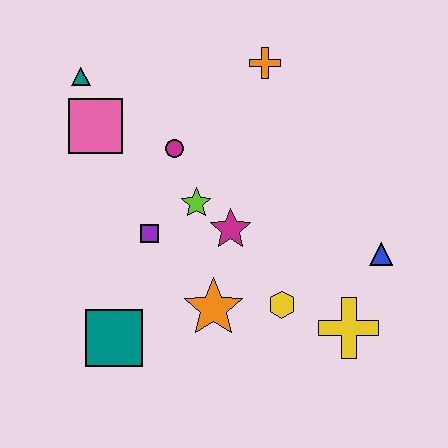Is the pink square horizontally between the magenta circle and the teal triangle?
Yes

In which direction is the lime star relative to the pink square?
The lime star is to the right of the pink square.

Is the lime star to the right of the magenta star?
No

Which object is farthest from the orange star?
The teal triangle is farthest from the orange star.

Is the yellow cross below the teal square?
No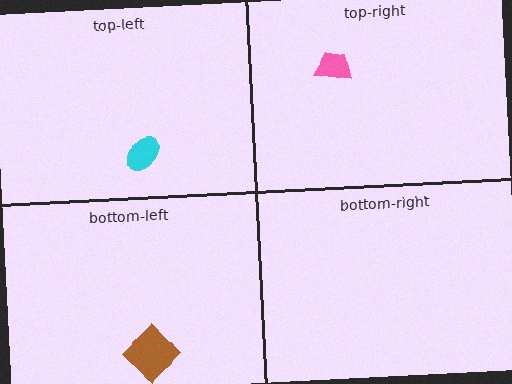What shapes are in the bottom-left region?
The brown diamond.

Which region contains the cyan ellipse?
The top-left region.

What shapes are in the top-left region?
The cyan ellipse.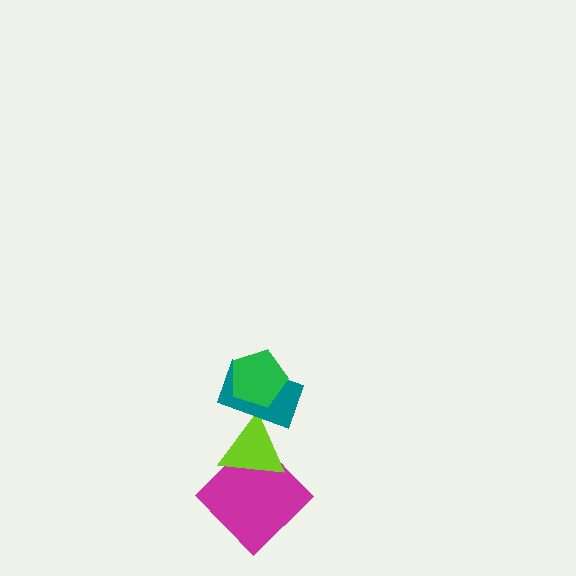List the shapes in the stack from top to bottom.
From top to bottom: the green pentagon, the teal rectangle, the lime triangle, the magenta diamond.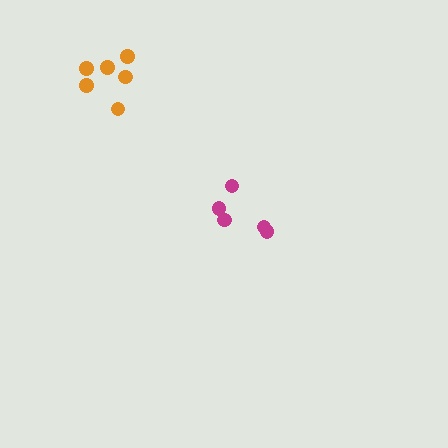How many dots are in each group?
Group 1: 5 dots, Group 2: 6 dots (11 total).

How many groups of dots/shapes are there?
There are 2 groups.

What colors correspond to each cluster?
The clusters are colored: magenta, orange.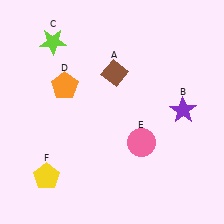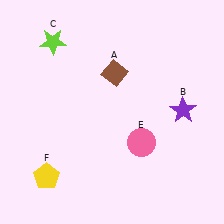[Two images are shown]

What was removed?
The orange pentagon (D) was removed in Image 2.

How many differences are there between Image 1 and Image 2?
There is 1 difference between the two images.